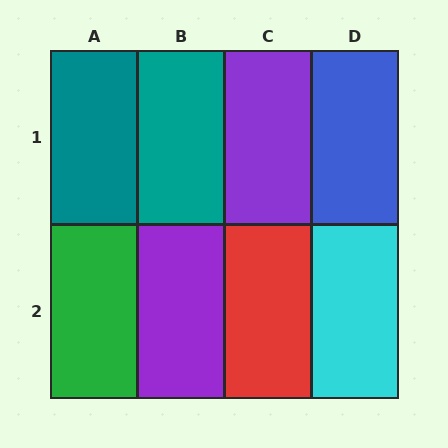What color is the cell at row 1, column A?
Teal.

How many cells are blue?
1 cell is blue.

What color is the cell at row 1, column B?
Teal.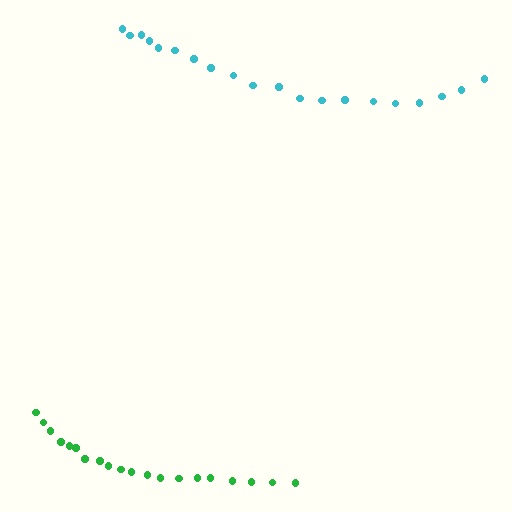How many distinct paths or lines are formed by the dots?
There are 2 distinct paths.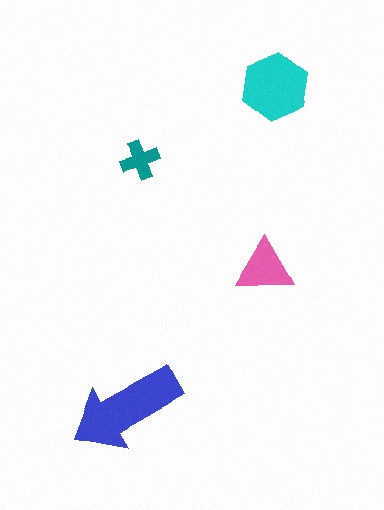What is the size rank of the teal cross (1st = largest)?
4th.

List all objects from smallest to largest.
The teal cross, the pink triangle, the cyan hexagon, the blue arrow.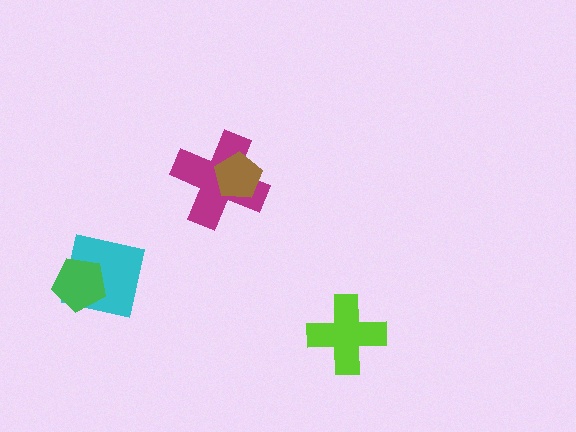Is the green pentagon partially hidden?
No, no other shape covers it.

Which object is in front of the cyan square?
The green pentagon is in front of the cyan square.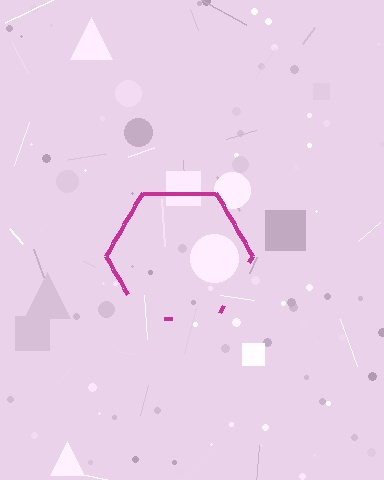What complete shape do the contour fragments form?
The contour fragments form a hexagon.